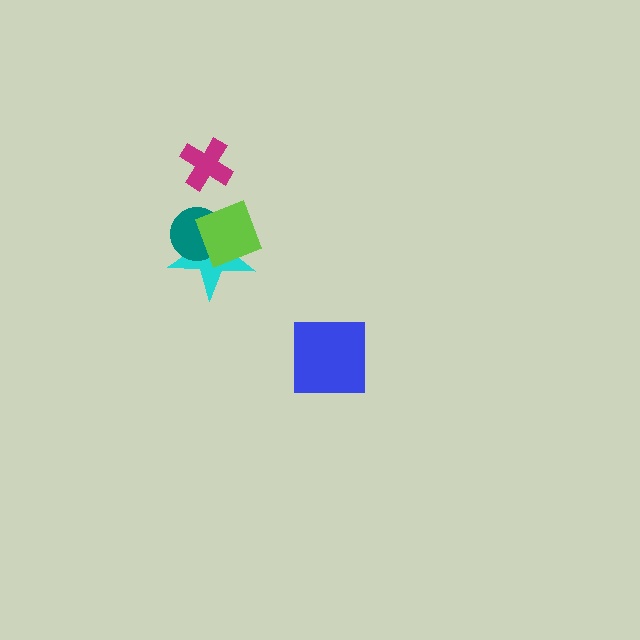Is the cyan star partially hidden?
Yes, it is partially covered by another shape.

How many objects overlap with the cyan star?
2 objects overlap with the cyan star.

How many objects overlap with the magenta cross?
0 objects overlap with the magenta cross.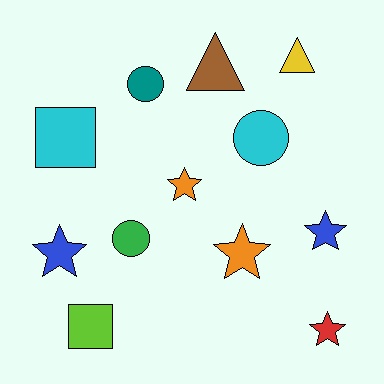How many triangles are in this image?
There are 2 triangles.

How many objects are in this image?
There are 12 objects.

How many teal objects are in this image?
There is 1 teal object.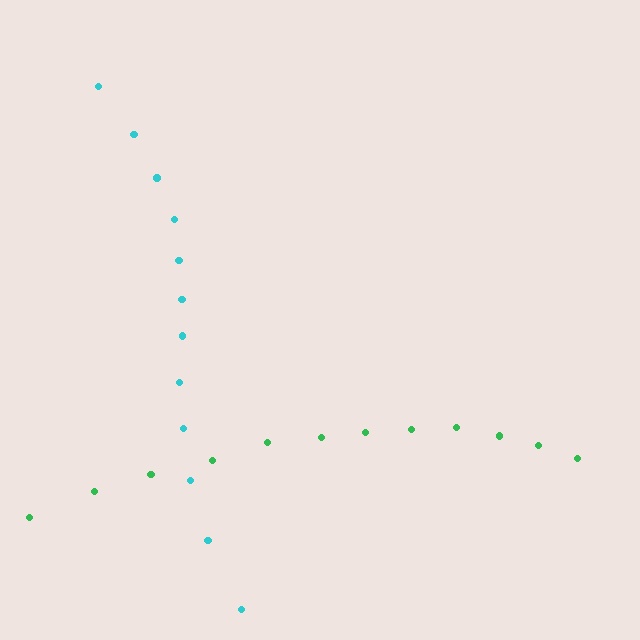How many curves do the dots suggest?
There are 2 distinct paths.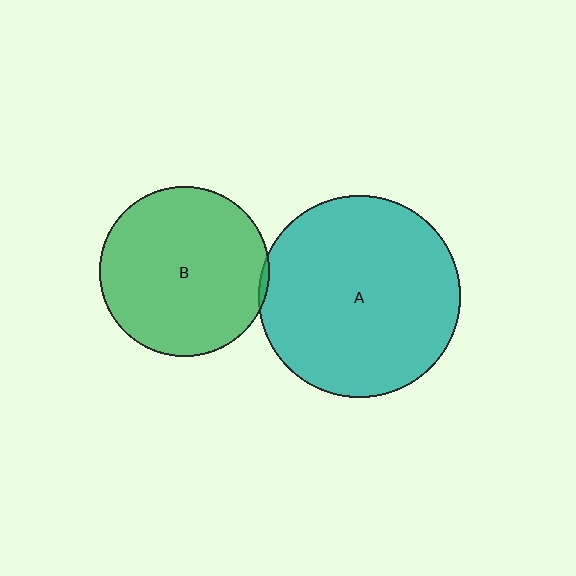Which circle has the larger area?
Circle A (teal).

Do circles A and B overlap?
Yes.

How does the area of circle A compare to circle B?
Approximately 1.4 times.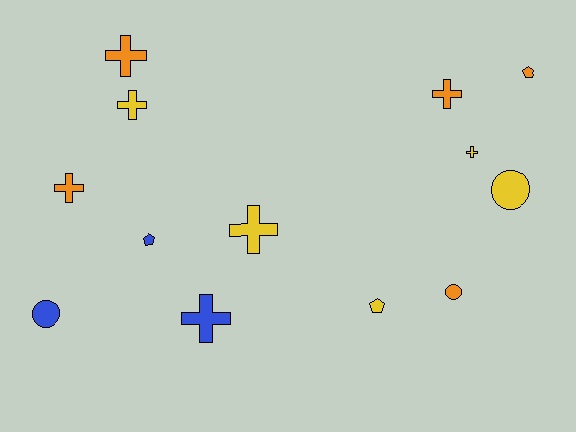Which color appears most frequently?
Orange, with 5 objects.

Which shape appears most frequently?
Cross, with 7 objects.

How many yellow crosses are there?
There are 3 yellow crosses.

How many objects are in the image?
There are 13 objects.